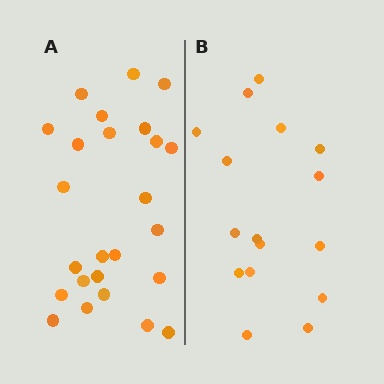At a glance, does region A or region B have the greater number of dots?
Region A (the left region) has more dots.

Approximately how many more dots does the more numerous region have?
Region A has roughly 8 or so more dots than region B.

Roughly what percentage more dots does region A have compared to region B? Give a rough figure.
About 55% more.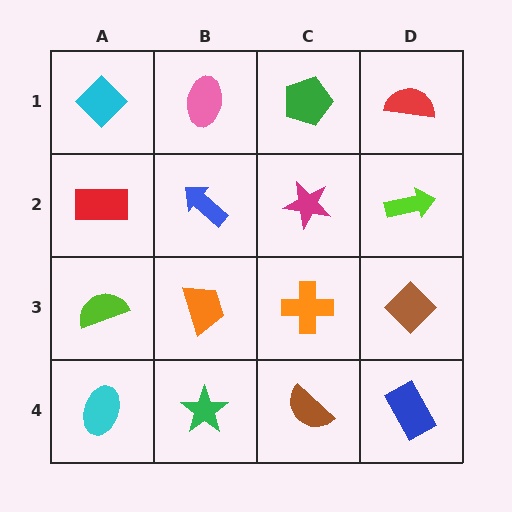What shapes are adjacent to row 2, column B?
A pink ellipse (row 1, column B), an orange trapezoid (row 3, column B), a red rectangle (row 2, column A), a magenta star (row 2, column C).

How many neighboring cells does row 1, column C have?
3.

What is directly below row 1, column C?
A magenta star.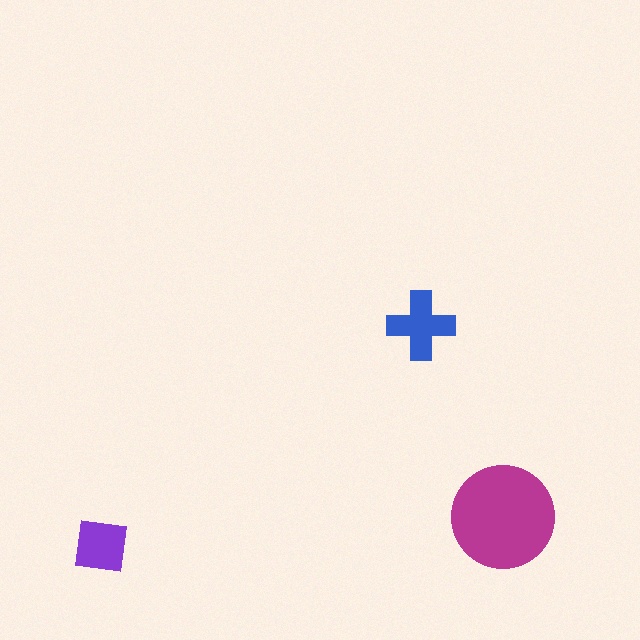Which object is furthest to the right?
The magenta circle is rightmost.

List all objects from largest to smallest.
The magenta circle, the blue cross, the purple square.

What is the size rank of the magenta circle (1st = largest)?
1st.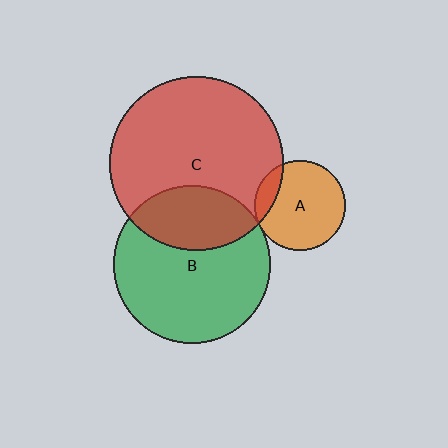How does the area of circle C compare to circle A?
Approximately 3.7 times.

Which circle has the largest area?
Circle C (red).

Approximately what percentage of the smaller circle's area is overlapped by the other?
Approximately 5%.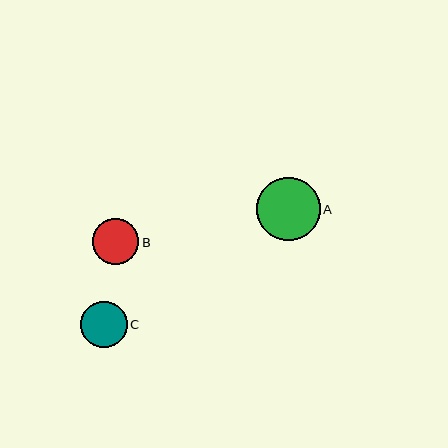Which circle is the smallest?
Circle B is the smallest with a size of approximately 46 pixels.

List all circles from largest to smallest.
From largest to smallest: A, C, B.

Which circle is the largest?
Circle A is the largest with a size of approximately 64 pixels.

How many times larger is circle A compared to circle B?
Circle A is approximately 1.4 times the size of circle B.